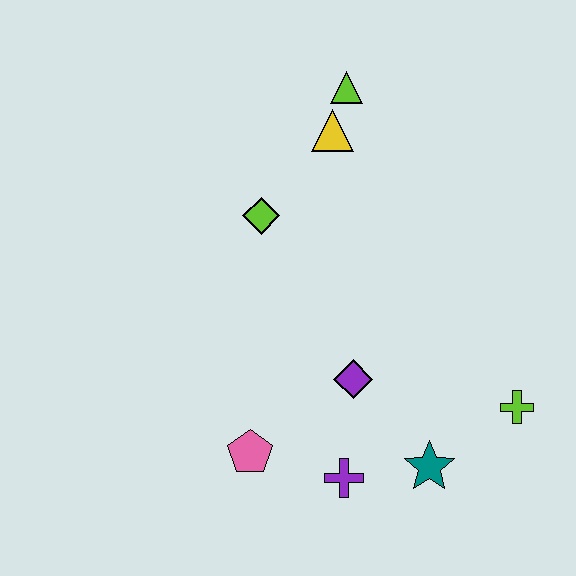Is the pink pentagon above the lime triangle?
No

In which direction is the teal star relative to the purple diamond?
The teal star is below the purple diamond.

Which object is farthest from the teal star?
The lime triangle is farthest from the teal star.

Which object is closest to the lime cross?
The teal star is closest to the lime cross.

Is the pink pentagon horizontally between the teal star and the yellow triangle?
No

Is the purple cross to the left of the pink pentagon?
No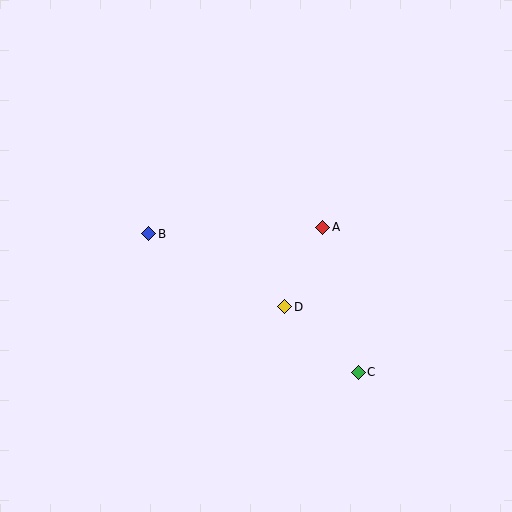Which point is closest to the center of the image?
Point D at (285, 307) is closest to the center.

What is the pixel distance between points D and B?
The distance between D and B is 155 pixels.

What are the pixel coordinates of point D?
Point D is at (285, 307).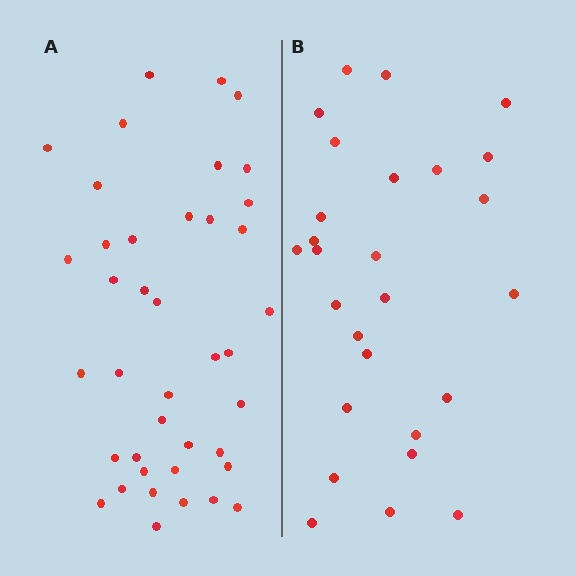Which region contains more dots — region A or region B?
Region A (the left region) has more dots.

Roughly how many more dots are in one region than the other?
Region A has approximately 15 more dots than region B.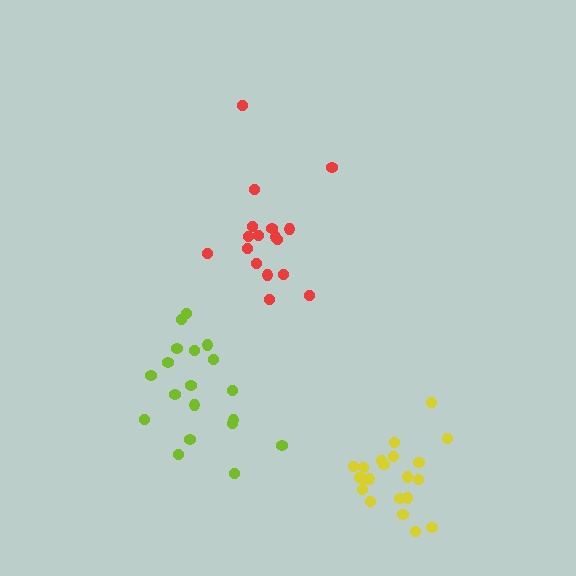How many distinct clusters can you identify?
There are 3 distinct clusters.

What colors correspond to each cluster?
The clusters are colored: red, lime, yellow.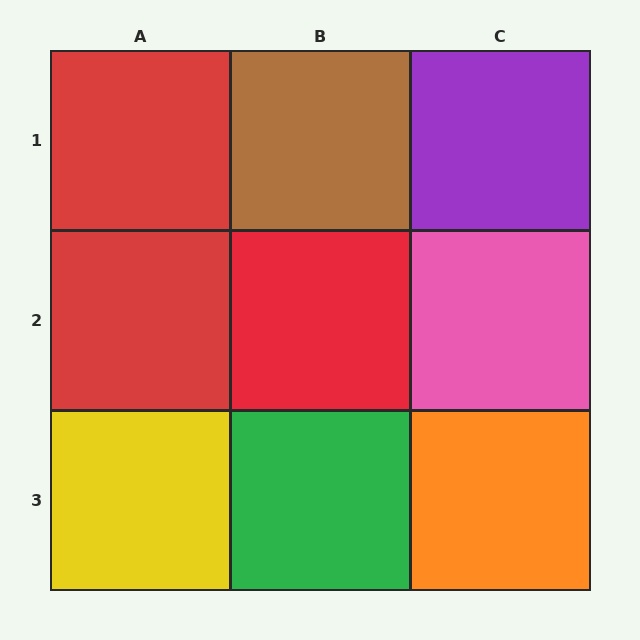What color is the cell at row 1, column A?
Red.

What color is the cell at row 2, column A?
Red.